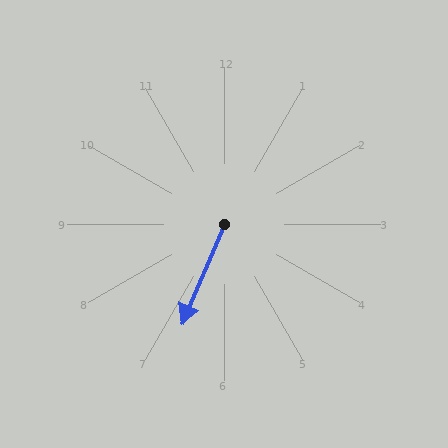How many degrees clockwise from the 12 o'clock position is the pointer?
Approximately 203 degrees.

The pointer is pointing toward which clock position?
Roughly 7 o'clock.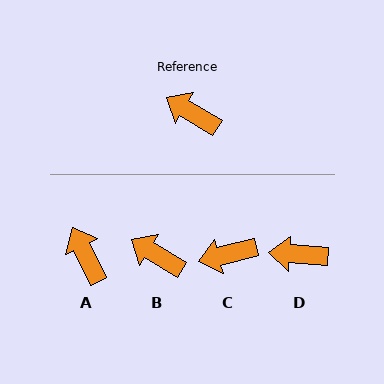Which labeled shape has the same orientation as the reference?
B.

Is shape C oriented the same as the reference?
No, it is off by about 45 degrees.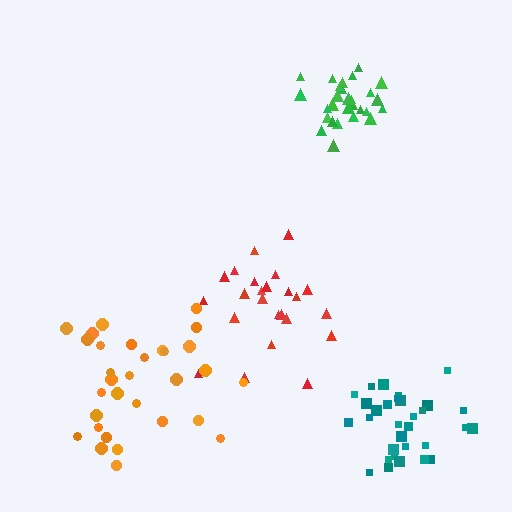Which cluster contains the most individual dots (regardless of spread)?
Teal (31).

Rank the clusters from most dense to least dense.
green, teal, orange, red.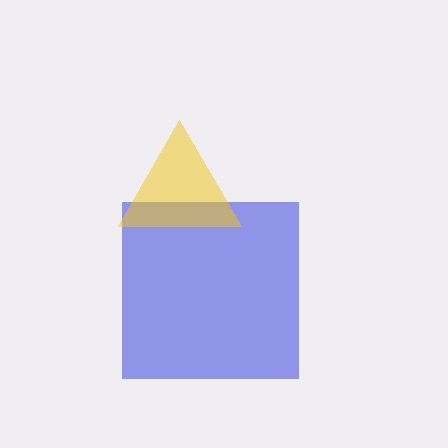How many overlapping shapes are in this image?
There are 2 overlapping shapes in the image.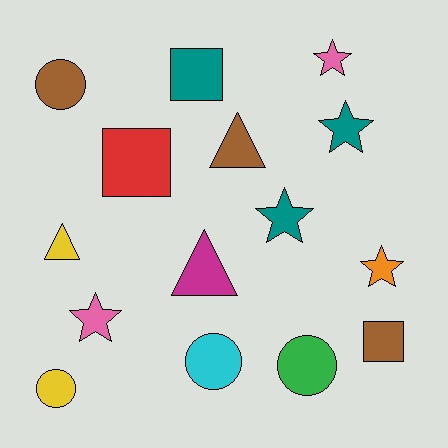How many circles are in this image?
There are 4 circles.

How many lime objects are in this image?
There are no lime objects.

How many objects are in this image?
There are 15 objects.